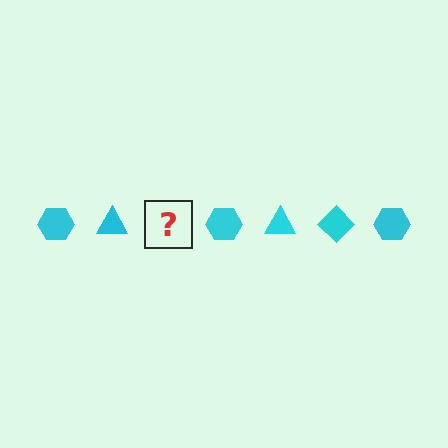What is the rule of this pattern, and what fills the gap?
The rule is that the pattern cycles through hexagon, triangle, diamond shapes in cyan. The gap should be filled with a cyan diamond.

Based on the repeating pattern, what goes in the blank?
The blank should be a cyan diamond.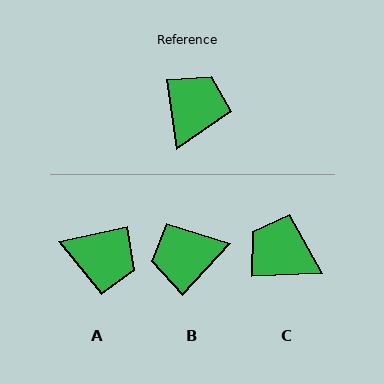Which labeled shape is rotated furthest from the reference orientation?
B, about 129 degrees away.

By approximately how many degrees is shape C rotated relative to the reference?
Approximately 85 degrees counter-clockwise.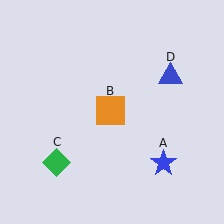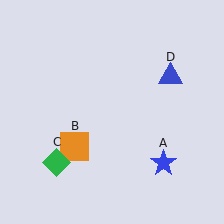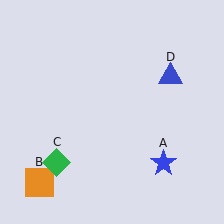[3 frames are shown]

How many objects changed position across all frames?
1 object changed position: orange square (object B).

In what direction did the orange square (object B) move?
The orange square (object B) moved down and to the left.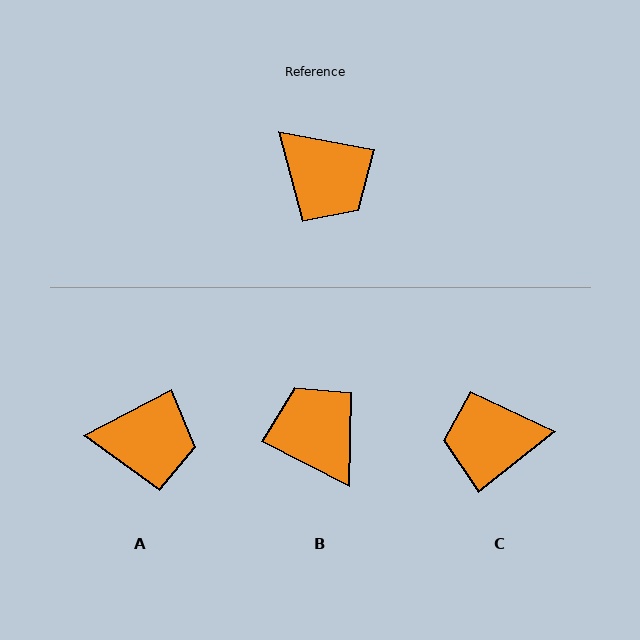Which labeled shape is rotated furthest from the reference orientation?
B, about 164 degrees away.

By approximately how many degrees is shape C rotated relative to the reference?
Approximately 130 degrees clockwise.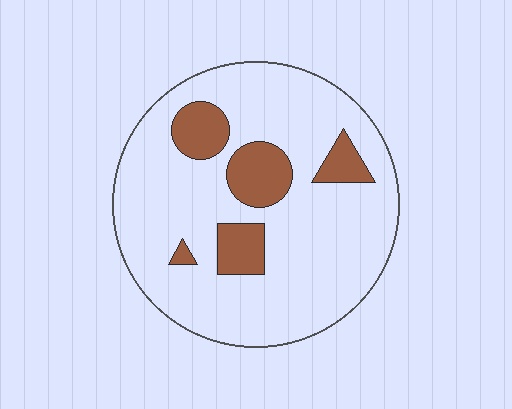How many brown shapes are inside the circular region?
5.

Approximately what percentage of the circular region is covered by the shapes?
Approximately 15%.